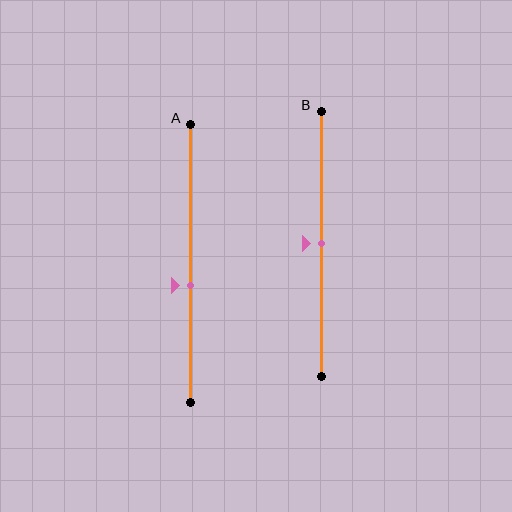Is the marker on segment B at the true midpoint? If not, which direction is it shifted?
Yes, the marker on segment B is at the true midpoint.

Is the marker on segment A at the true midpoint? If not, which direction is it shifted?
No, the marker on segment A is shifted downward by about 8% of the segment length.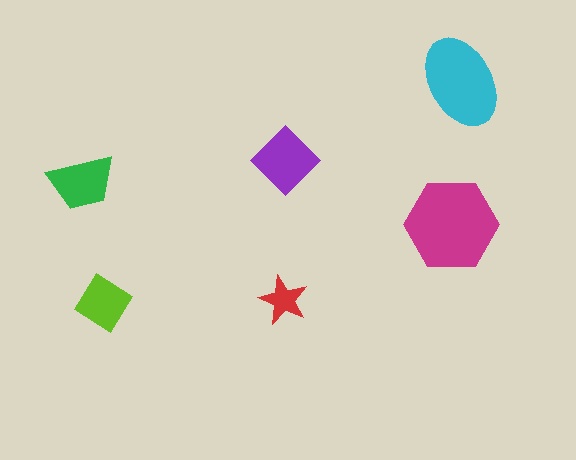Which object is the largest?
The magenta hexagon.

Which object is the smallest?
The red star.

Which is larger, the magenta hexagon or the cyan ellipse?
The magenta hexagon.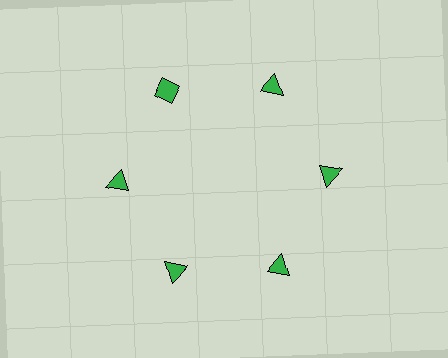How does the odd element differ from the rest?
It has a different shape: diamond instead of triangle.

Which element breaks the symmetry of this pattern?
The green diamond at roughly the 11 o'clock position breaks the symmetry. All other shapes are green triangles.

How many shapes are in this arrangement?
There are 6 shapes arranged in a ring pattern.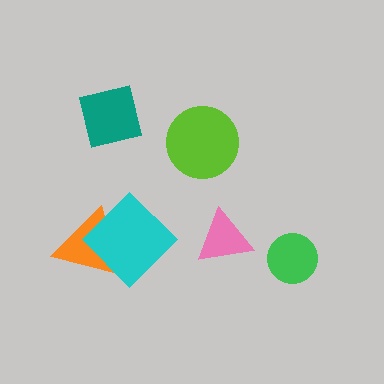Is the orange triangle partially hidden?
Yes, it is partially covered by another shape.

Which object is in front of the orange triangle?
The cyan diamond is in front of the orange triangle.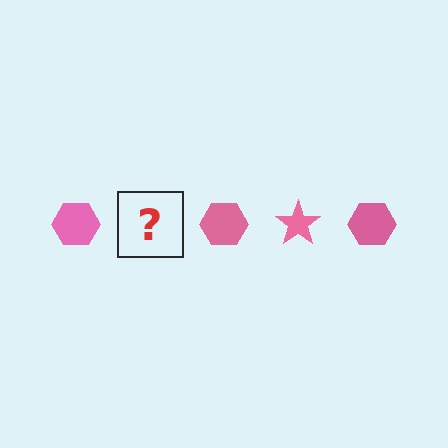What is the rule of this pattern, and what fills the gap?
The rule is that the pattern cycles through hexagon, star shapes in pink. The gap should be filled with a pink star.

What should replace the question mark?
The question mark should be replaced with a pink star.